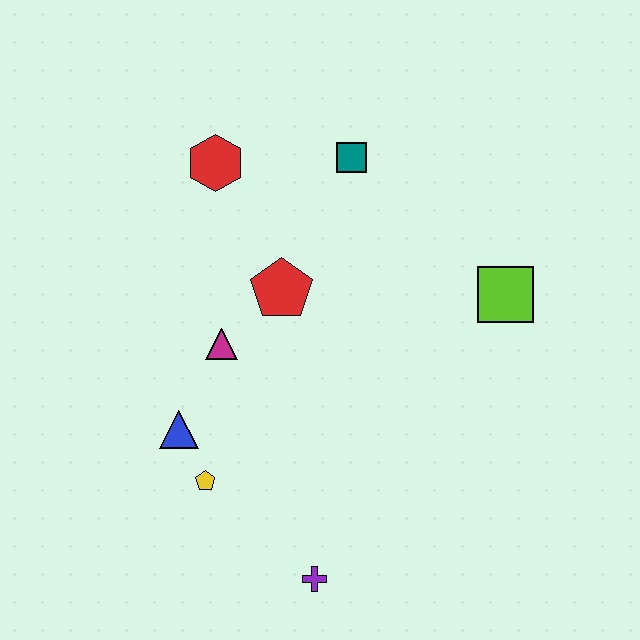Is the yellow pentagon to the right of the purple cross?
No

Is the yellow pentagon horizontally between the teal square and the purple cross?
No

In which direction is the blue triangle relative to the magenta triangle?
The blue triangle is below the magenta triangle.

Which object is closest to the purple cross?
The yellow pentagon is closest to the purple cross.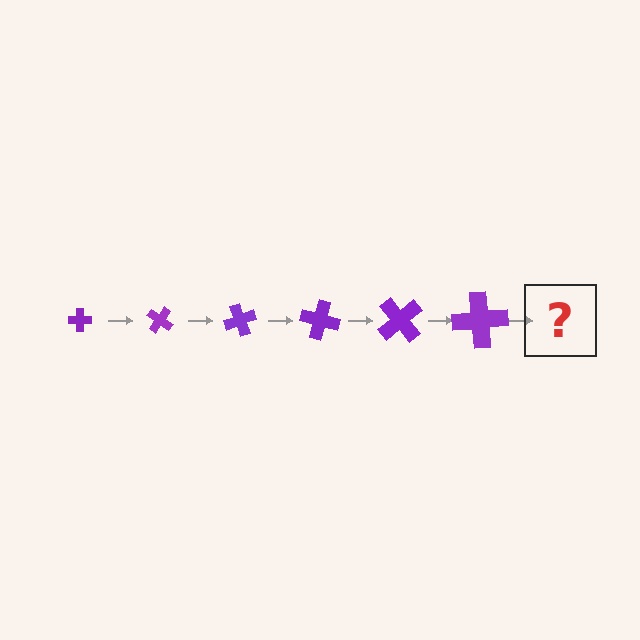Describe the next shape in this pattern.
It should be a cross, larger than the previous one and rotated 210 degrees from the start.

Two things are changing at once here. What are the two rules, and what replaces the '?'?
The two rules are that the cross grows larger each step and it rotates 35 degrees each step. The '?' should be a cross, larger than the previous one and rotated 210 degrees from the start.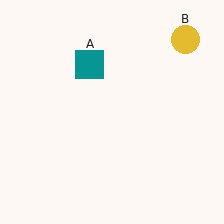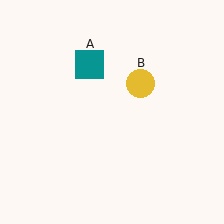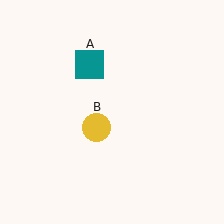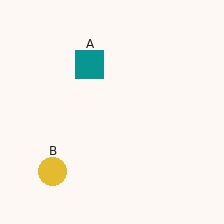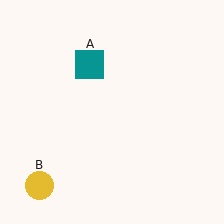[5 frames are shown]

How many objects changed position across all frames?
1 object changed position: yellow circle (object B).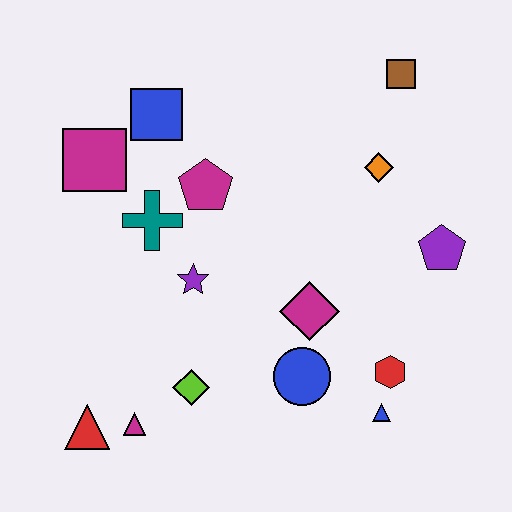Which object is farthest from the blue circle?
The brown square is farthest from the blue circle.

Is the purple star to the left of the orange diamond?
Yes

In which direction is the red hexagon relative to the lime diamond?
The red hexagon is to the right of the lime diamond.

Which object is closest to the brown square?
The orange diamond is closest to the brown square.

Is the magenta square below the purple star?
No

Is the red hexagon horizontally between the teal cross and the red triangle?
No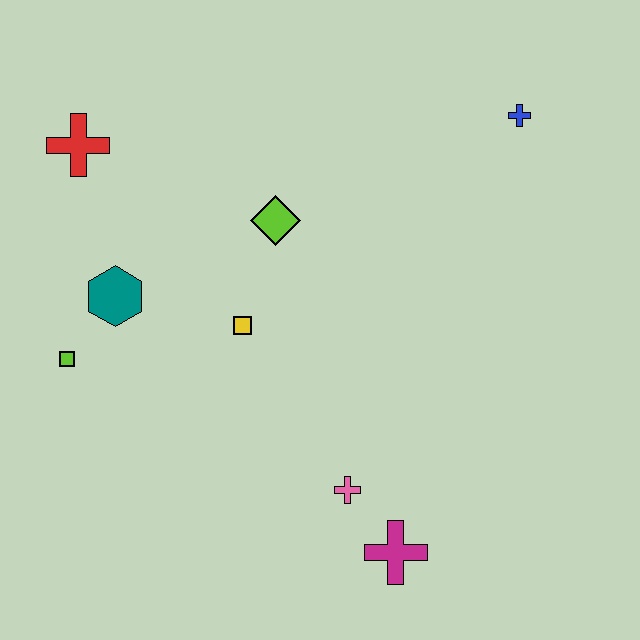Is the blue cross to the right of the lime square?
Yes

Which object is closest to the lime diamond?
The yellow square is closest to the lime diamond.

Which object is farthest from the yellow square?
The blue cross is farthest from the yellow square.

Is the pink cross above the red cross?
No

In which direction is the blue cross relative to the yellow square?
The blue cross is to the right of the yellow square.